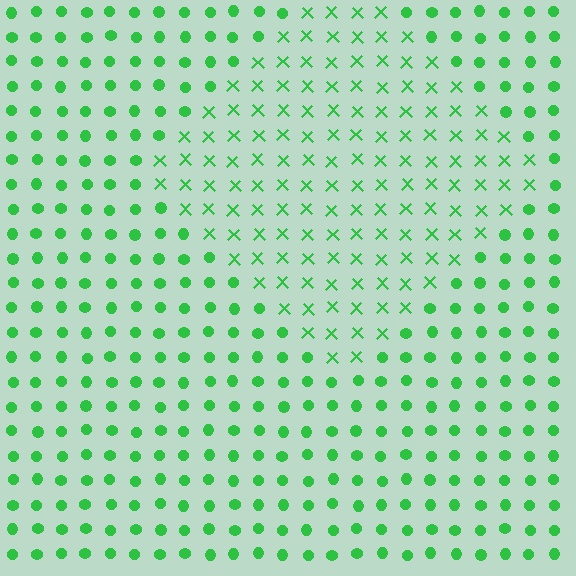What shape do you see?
I see a diamond.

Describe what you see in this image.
The image is filled with small green elements arranged in a uniform grid. A diamond-shaped region contains X marks, while the surrounding area contains circles. The boundary is defined purely by the change in element shape.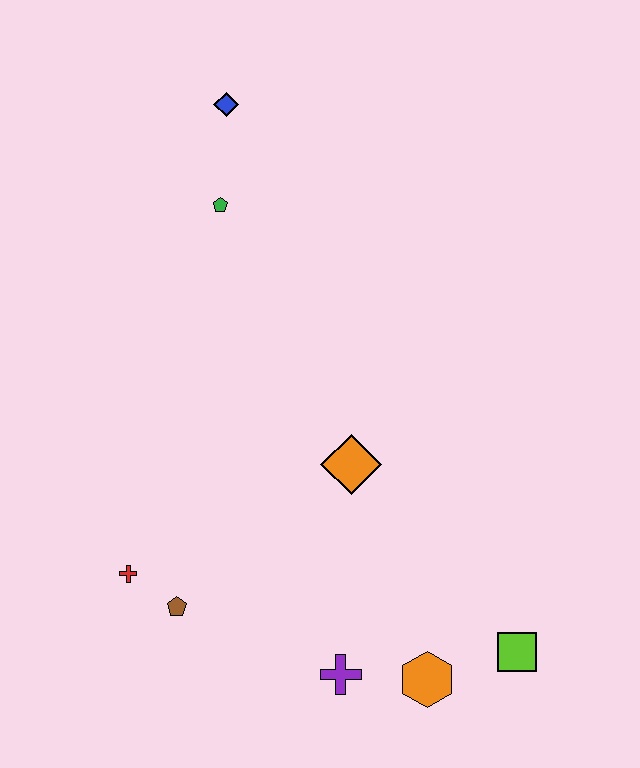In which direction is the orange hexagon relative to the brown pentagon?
The orange hexagon is to the right of the brown pentagon.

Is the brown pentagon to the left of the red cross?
No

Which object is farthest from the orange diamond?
The blue diamond is farthest from the orange diamond.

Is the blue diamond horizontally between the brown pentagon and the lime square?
Yes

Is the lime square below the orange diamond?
Yes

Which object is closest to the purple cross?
The orange hexagon is closest to the purple cross.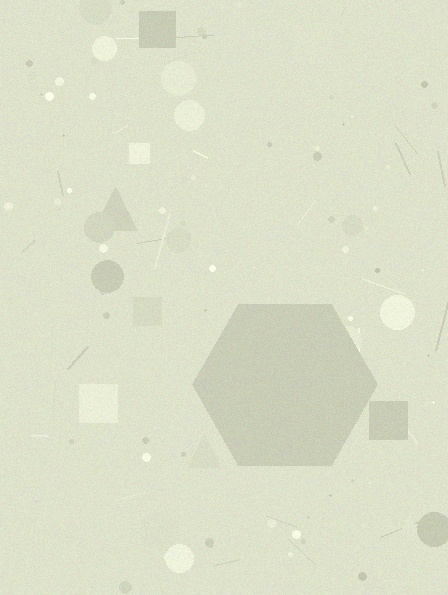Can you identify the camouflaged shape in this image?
The camouflaged shape is a hexagon.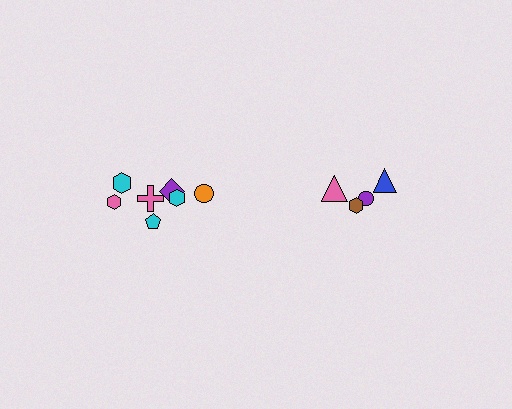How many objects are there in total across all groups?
There are 11 objects.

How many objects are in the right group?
There are 4 objects.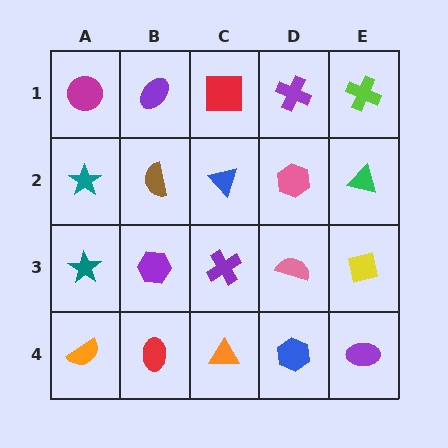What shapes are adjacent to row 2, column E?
A lime cross (row 1, column E), a yellow square (row 3, column E), a pink hexagon (row 2, column D).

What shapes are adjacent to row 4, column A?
A teal star (row 3, column A), a red ellipse (row 4, column B).